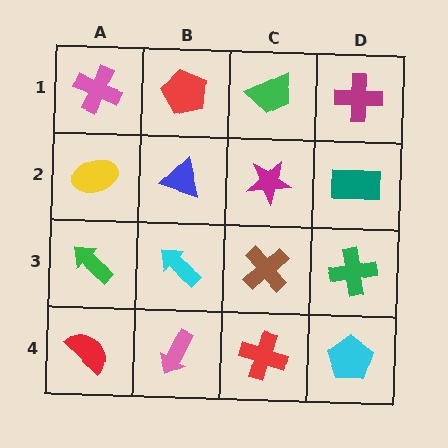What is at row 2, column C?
A magenta star.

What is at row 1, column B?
A red pentagon.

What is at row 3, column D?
A green cross.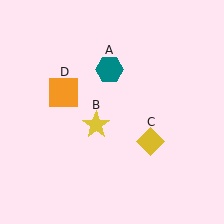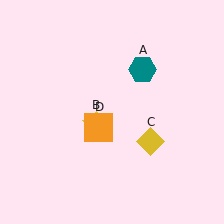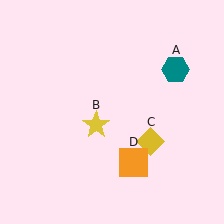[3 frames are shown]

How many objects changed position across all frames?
2 objects changed position: teal hexagon (object A), orange square (object D).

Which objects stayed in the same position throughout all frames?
Yellow star (object B) and yellow diamond (object C) remained stationary.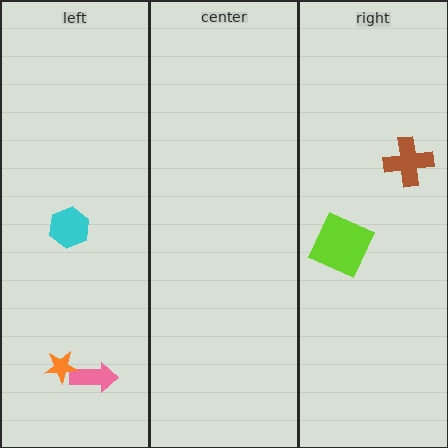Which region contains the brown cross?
The right region.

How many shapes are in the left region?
3.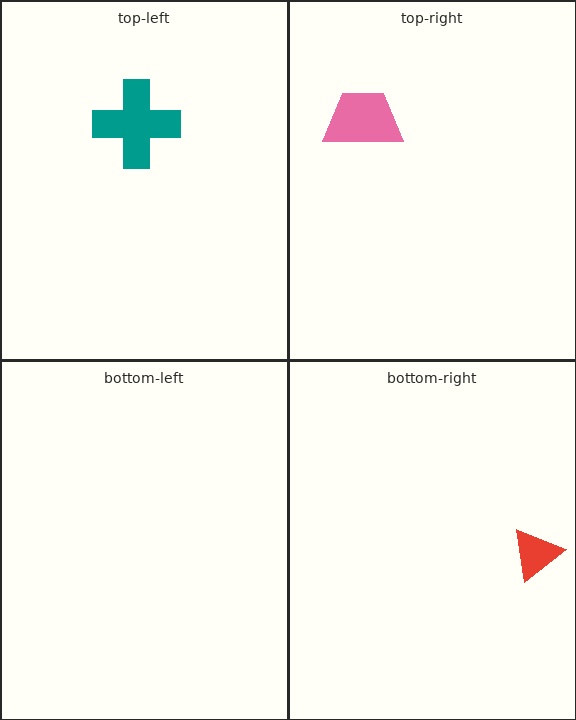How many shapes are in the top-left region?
1.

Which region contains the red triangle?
The bottom-right region.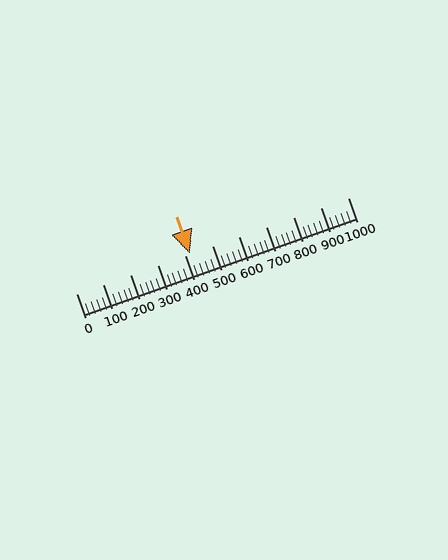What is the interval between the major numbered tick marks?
The major tick marks are spaced 100 units apart.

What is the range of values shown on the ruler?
The ruler shows values from 0 to 1000.